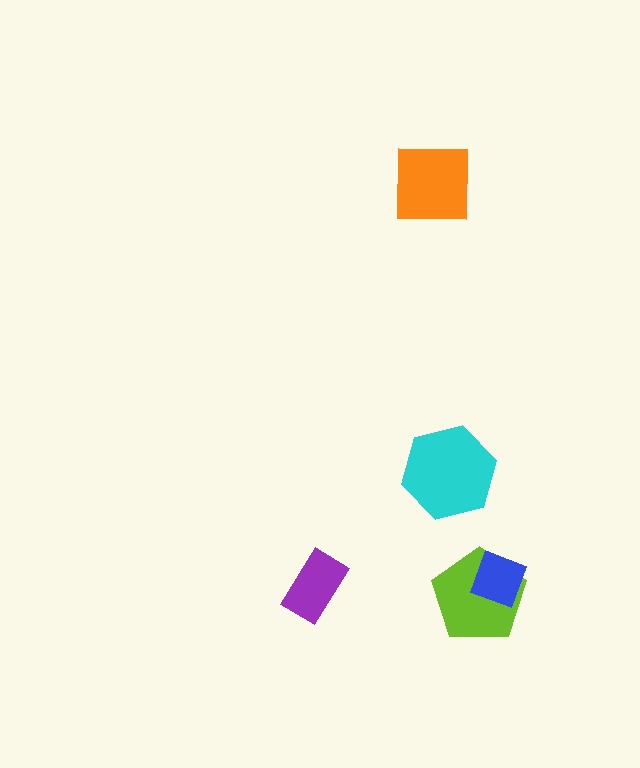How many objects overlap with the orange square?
0 objects overlap with the orange square.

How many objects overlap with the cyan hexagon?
0 objects overlap with the cyan hexagon.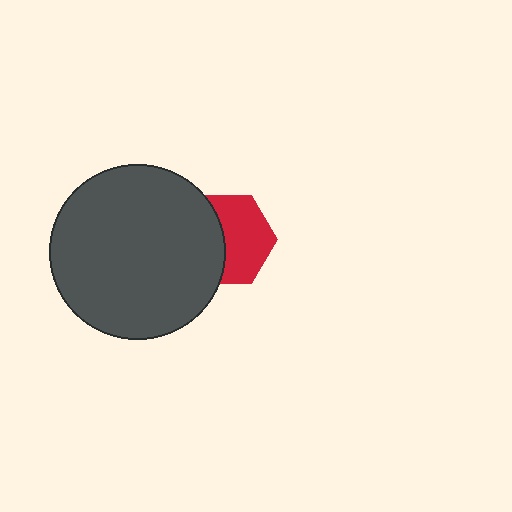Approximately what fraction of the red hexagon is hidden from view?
Roughly 43% of the red hexagon is hidden behind the dark gray circle.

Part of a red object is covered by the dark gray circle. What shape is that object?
It is a hexagon.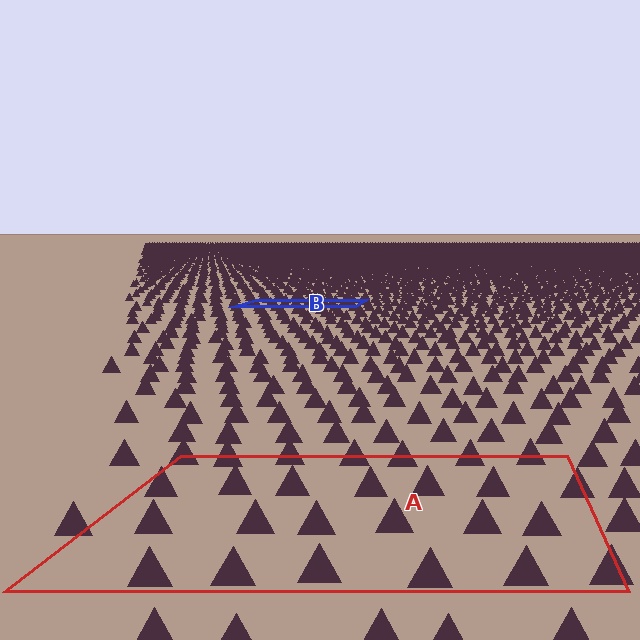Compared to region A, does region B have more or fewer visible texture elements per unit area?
Region B has more texture elements per unit area — they are packed more densely because it is farther away.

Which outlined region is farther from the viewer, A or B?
Region B is farther from the viewer — the texture elements inside it appear smaller and more densely packed.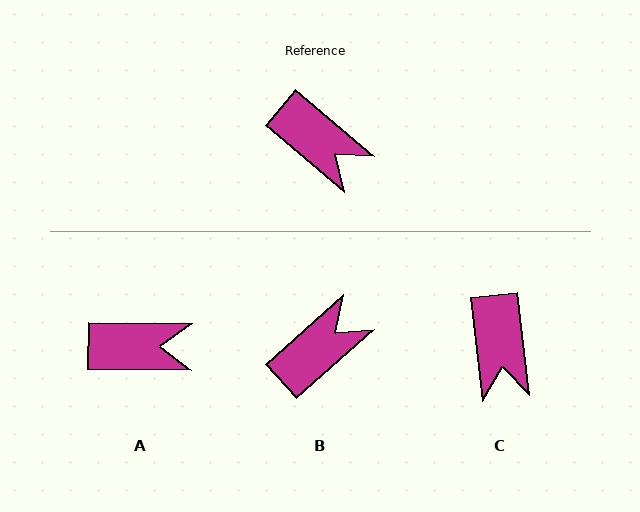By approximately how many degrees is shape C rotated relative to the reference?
Approximately 43 degrees clockwise.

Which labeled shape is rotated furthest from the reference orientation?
B, about 82 degrees away.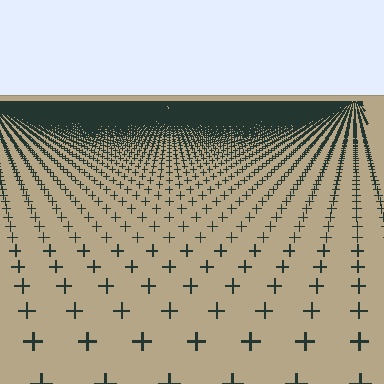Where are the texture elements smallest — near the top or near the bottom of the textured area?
Near the top.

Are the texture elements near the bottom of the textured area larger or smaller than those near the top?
Larger. Near the bottom, elements are closer to the viewer and appear at a bigger on-screen size.